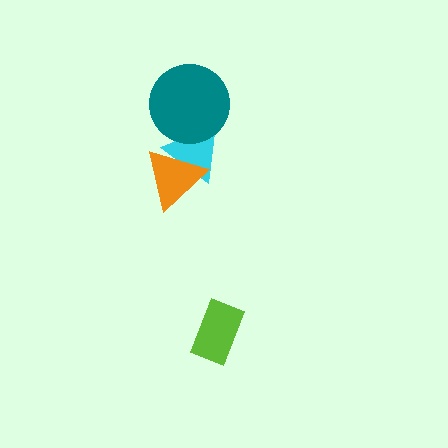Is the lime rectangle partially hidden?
No, no other shape covers it.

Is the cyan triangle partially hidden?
Yes, it is partially covered by another shape.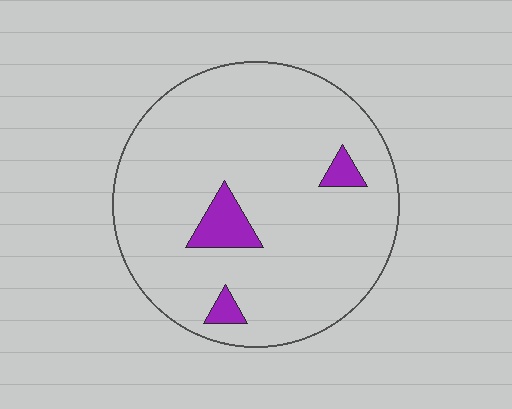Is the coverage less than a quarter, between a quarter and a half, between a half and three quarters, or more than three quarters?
Less than a quarter.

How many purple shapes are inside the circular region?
3.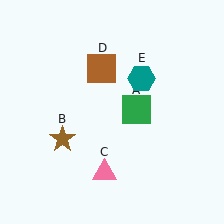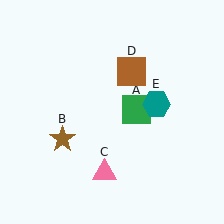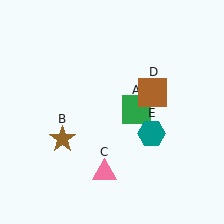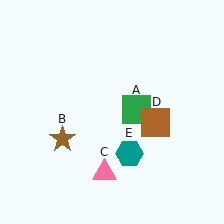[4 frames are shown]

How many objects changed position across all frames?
2 objects changed position: brown square (object D), teal hexagon (object E).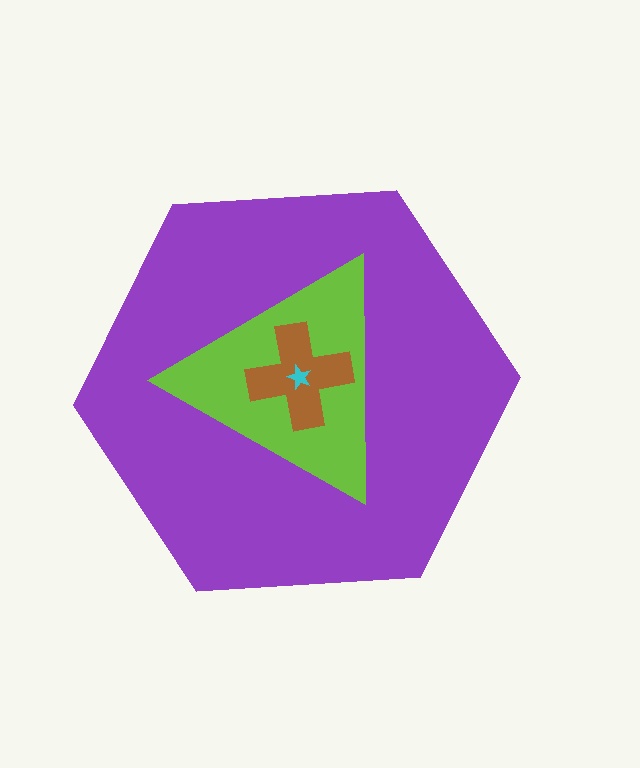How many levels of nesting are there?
4.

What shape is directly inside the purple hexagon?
The lime triangle.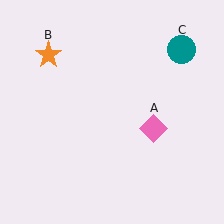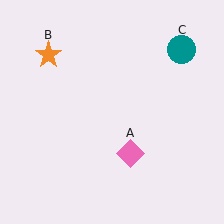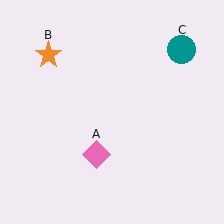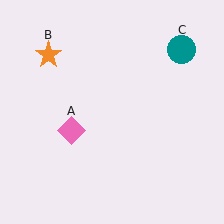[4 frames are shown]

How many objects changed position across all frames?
1 object changed position: pink diamond (object A).